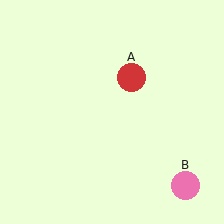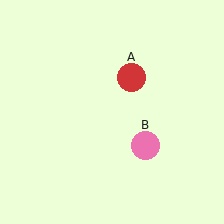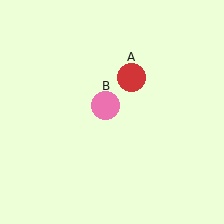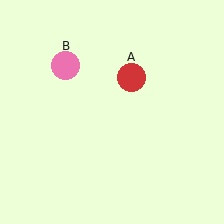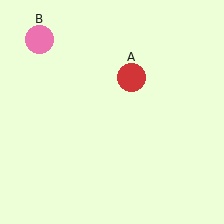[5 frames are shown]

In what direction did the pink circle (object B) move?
The pink circle (object B) moved up and to the left.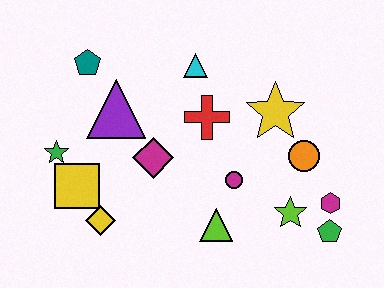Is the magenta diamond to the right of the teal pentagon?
Yes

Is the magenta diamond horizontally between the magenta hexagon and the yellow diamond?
Yes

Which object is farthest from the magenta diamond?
The green pentagon is farthest from the magenta diamond.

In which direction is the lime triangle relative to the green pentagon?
The lime triangle is to the left of the green pentagon.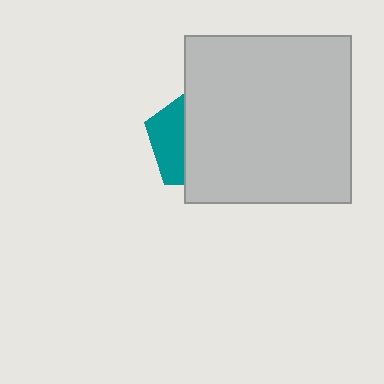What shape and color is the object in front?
The object in front is a light gray square.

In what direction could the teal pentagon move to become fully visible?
The teal pentagon could move left. That would shift it out from behind the light gray square entirely.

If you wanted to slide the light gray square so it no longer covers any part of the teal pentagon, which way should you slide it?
Slide it right — that is the most direct way to separate the two shapes.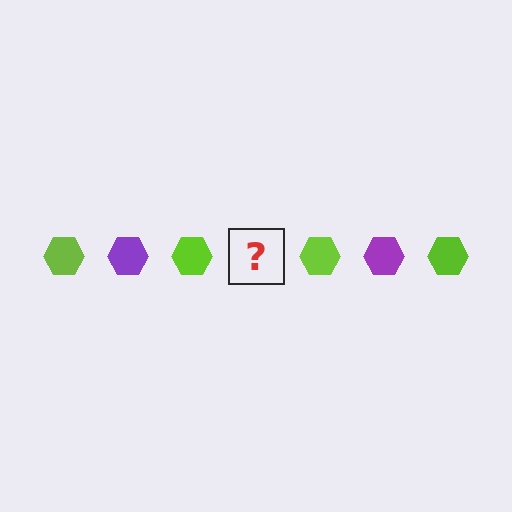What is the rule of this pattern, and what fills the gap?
The rule is that the pattern cycles through lime, purple hexagons. The gap should be filled with a purple hexagon.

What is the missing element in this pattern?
The missing element is a purple hexagon.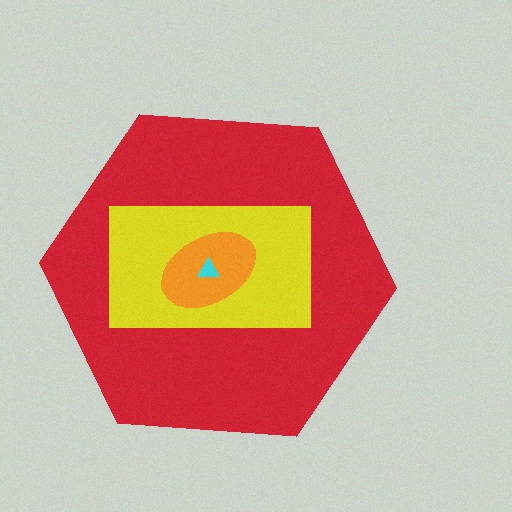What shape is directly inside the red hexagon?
The yellow rectangle.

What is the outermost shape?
The red hexagon.